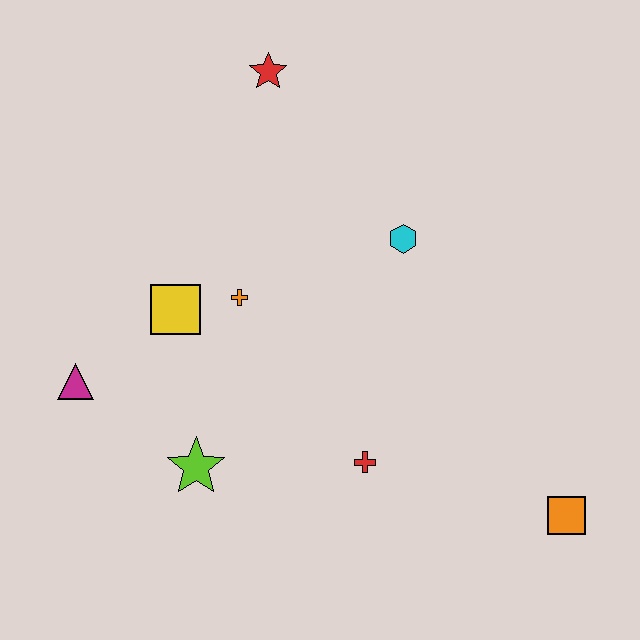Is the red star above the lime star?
Yes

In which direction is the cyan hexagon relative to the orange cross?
The cyan hexagon is to the right of the orange cross.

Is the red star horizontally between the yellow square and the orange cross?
No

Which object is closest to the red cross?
The lime star is closest to the red cross.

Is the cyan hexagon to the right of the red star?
Yes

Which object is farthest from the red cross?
The red star is farthest from the red cross.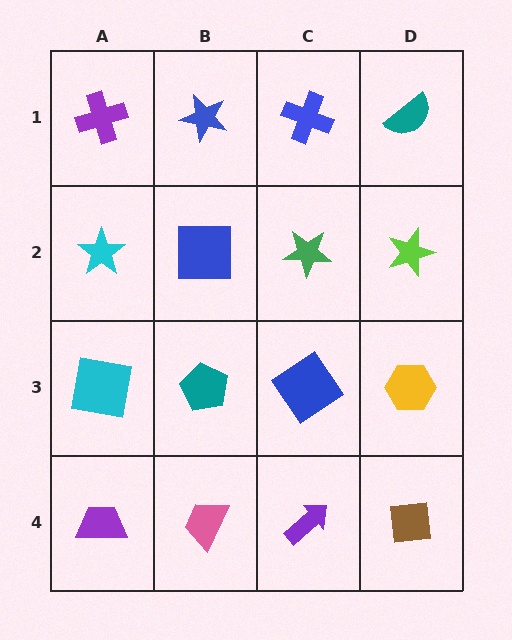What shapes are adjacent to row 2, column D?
A teal semicircle (row 1, column D), a yellow hexagon (row 3, column D), a green star (row 2, column C).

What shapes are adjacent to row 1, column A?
A cyan star (row 2, column A), a blue star (row 1, column B).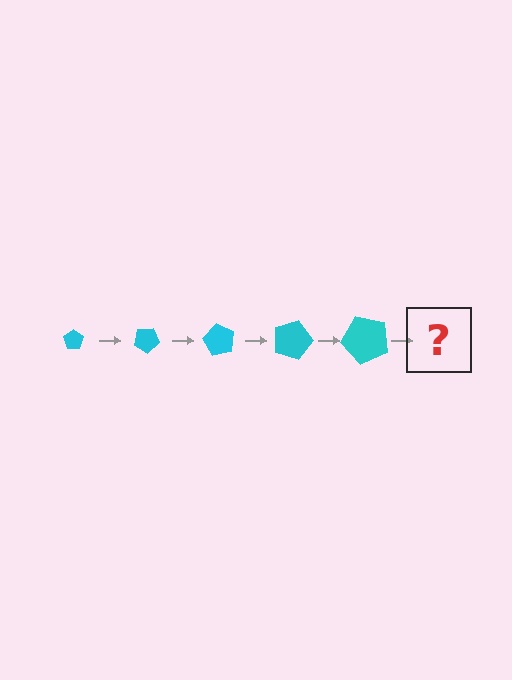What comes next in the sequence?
The next element should be a pentagon, larger than the previous one and rotated 150 degrees from the start.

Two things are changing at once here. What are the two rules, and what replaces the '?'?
The two rules are that the pentagon grows larger each step and it rotates 30 degrees each step. The '?' should be a pentagon, larger than the previous one and rotated 150 degrees from the start.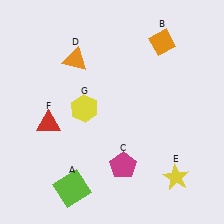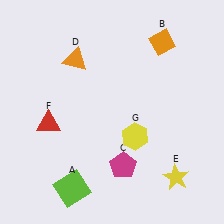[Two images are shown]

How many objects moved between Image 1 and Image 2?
1 object moved between the two images.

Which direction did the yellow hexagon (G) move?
The yellow hexagon (G) moved right.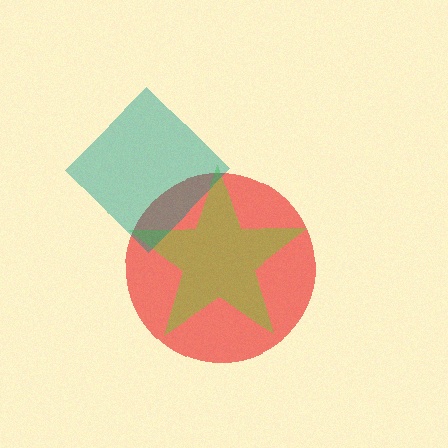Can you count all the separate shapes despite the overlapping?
Yes, there are 3 separate shapes.